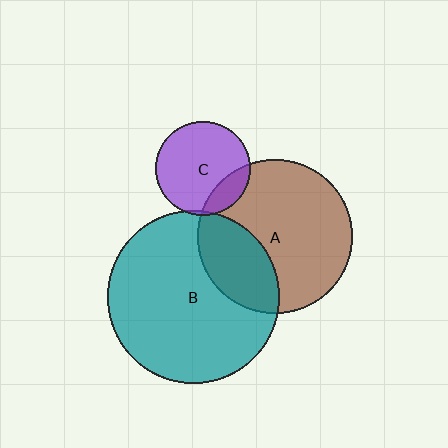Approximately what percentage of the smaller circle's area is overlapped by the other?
Approximately 5%.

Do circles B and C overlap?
Yes.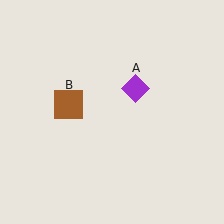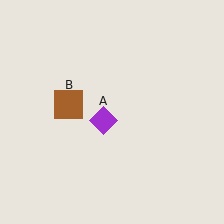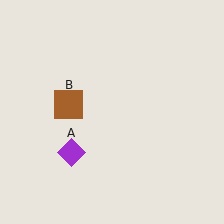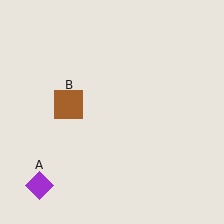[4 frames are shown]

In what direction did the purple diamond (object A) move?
The purple diamond (object A) moved down and to the left.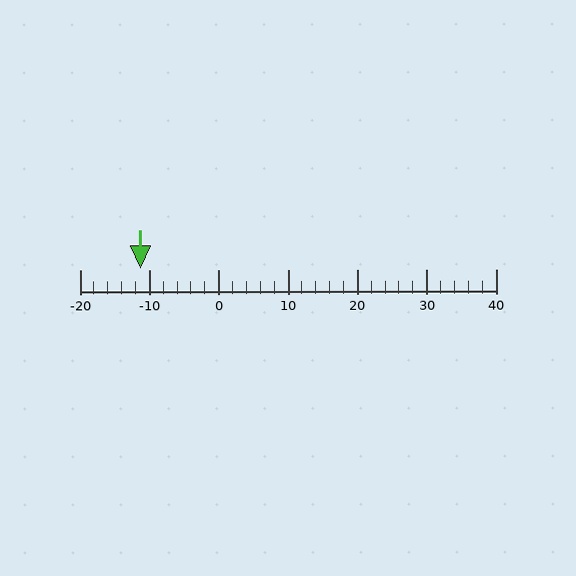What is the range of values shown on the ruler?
The ruler shows values from -20 to 40.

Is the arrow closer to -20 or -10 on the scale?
The arrow is closer to -10.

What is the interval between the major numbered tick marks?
The major tick marks are spaced 10 units apart.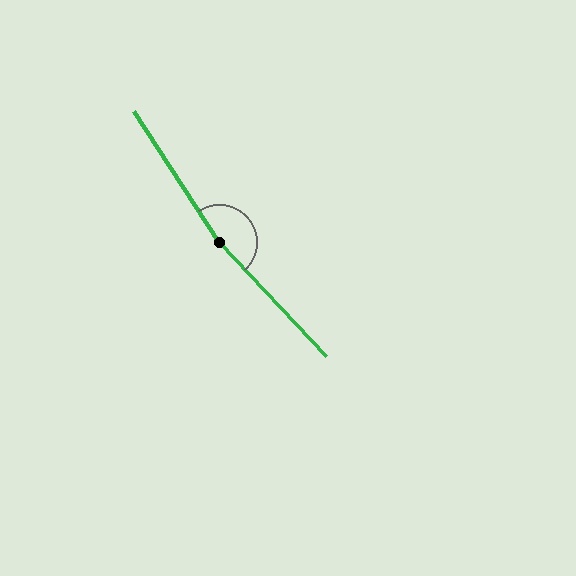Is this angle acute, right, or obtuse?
It is obtuse.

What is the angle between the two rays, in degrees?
Approximately 170 degrees.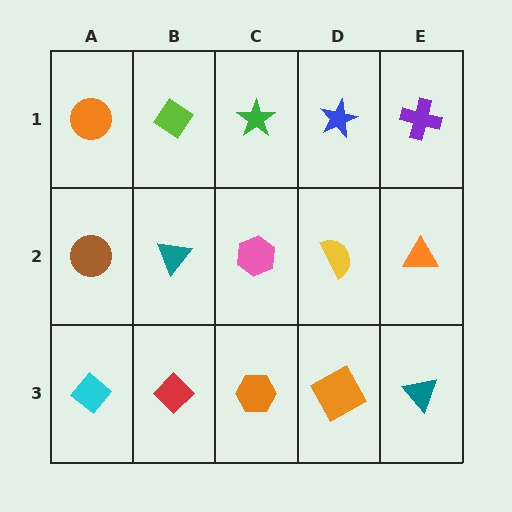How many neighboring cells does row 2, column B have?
4.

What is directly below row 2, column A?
A cyan diamond.